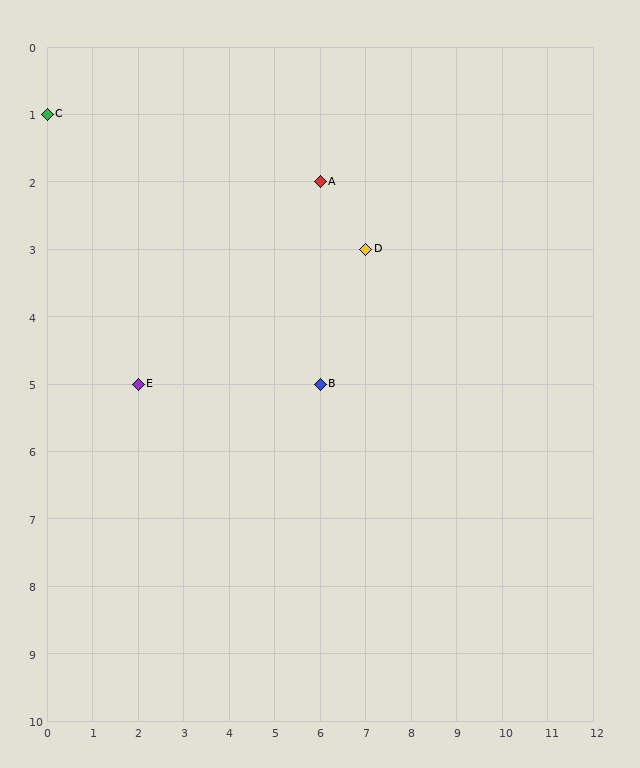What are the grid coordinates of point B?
Point B is at grid coordinates (6, 5).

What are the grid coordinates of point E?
Point E is at grid coordinates (2, 5).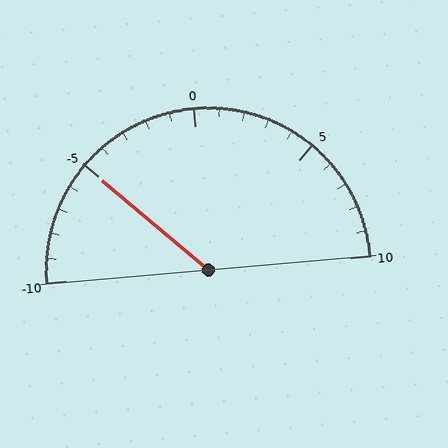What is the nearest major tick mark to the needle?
The nearest major tick mark is -5.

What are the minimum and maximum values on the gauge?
The gauge ranges from -10 to 10.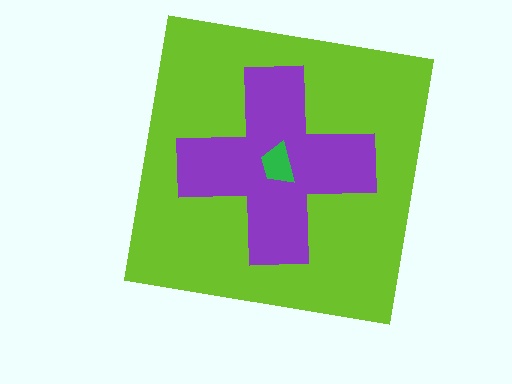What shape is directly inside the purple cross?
The green trapezoid.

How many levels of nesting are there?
3.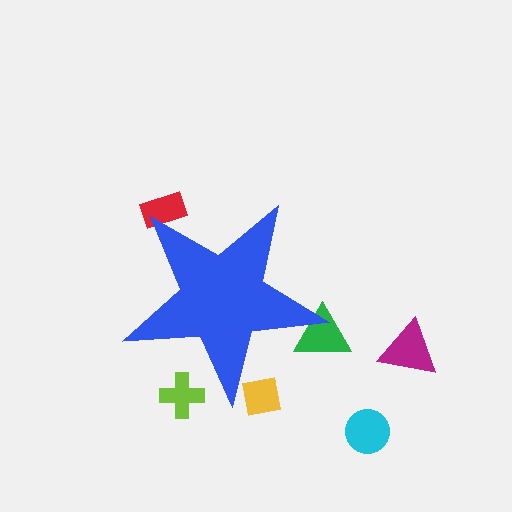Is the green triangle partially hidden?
Yes, the green triangle is partially hidden behind the blue star.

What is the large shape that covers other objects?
A blue star.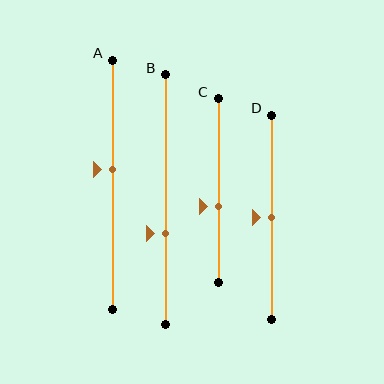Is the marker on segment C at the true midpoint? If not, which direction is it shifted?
No, the marker on segment C is shifted downward by about 9% of the segment length.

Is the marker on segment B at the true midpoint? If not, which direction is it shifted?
No, the marker on segment B is shifted downward by about 14% of the segment length.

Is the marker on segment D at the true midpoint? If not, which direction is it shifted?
Yes, the marker on segment D is at the true midpoint.